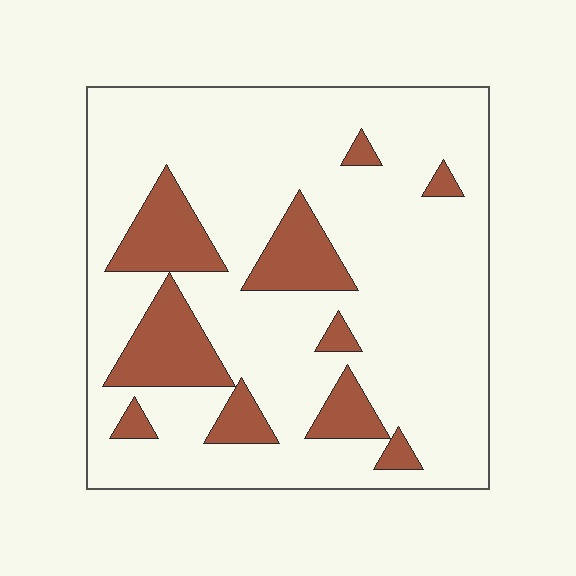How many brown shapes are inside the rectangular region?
10.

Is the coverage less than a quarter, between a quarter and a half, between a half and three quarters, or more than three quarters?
Less than a quarter.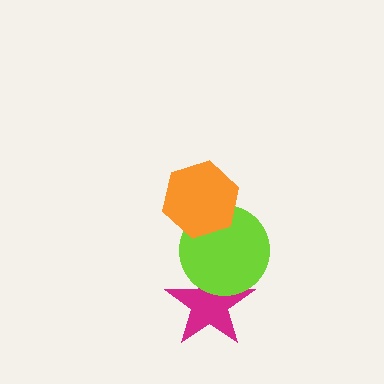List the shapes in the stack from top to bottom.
From top to bottom: the orange hexagon, the lime circle, the magenta star.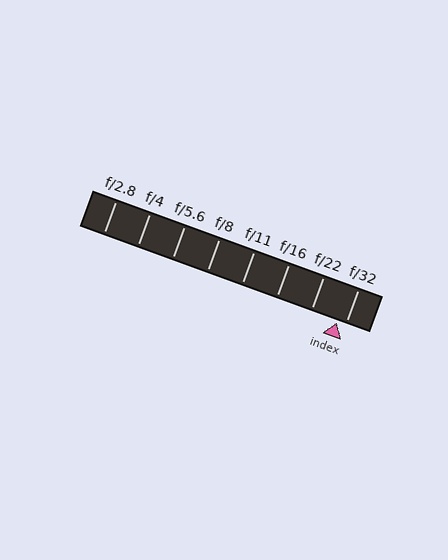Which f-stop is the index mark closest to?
The index mark is closest to f/32.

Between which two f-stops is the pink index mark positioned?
The index mark is between f/22 and f/32.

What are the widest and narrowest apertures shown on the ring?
The widest aperture shown is f/2.8 and the narrowest is f/32.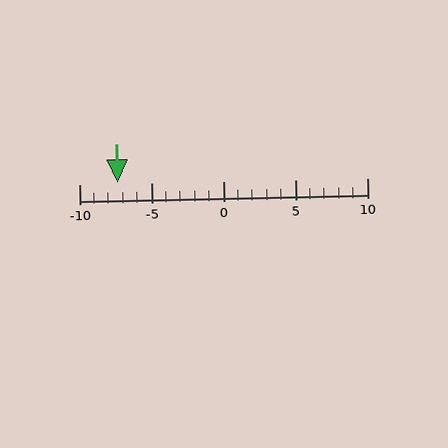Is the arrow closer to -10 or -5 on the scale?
The arrow is closer to -5.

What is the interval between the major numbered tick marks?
The major tick marks are spaced 5 units apart.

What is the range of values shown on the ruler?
The ruler shows values from -10 to 10.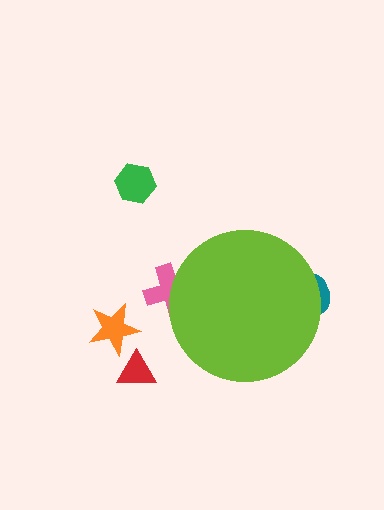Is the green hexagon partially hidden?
No, the green hexagon is fully visible.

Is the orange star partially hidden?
No, the orange star is fully visible.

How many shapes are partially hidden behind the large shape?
2 shapes are partially hidden.